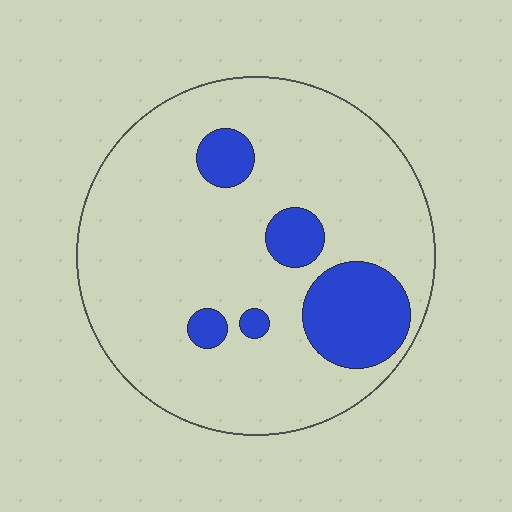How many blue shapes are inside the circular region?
5.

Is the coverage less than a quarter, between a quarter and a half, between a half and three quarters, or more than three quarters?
Less than a quarter.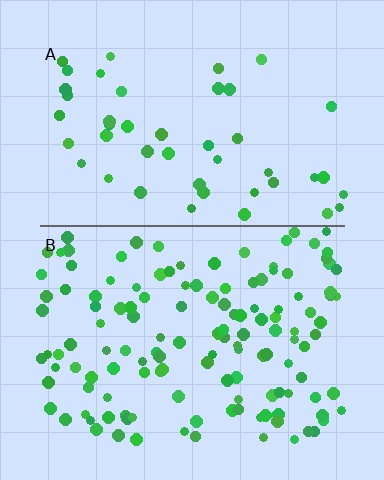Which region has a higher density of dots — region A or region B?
B (the bottom).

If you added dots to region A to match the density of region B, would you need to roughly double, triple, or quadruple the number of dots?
Approximately triple.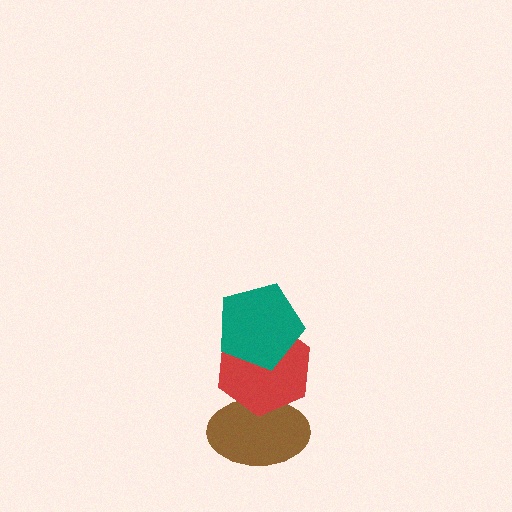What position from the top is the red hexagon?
The red hexagon is 2nd from the top.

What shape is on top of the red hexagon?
The teal pentagon is on top of the red hexagon.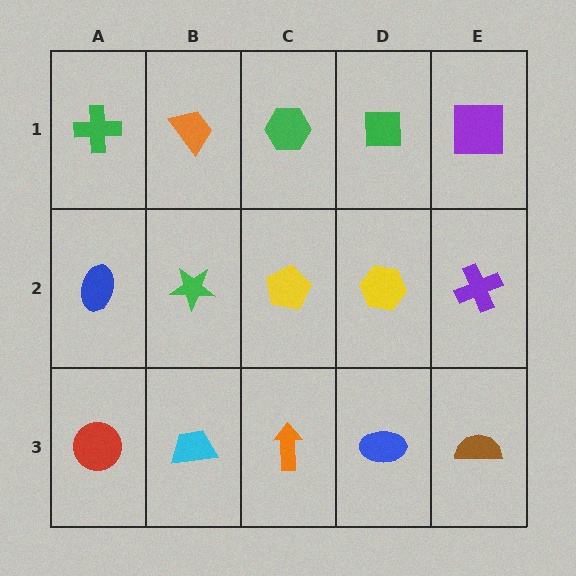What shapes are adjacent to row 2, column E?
A purple square (row 1, column E), a brown semicircle (row 3, column E), a yellow hexagon (row 2, column D).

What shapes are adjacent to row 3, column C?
A yellow pentagon (row 2, column C), a cyan trapezoid (row 3, column B), a blue ellipse (row 3, column D).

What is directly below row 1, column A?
A blue ellipse.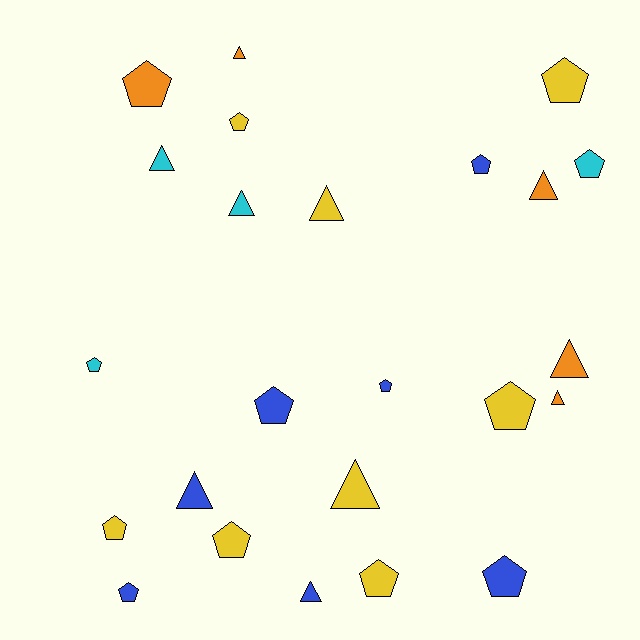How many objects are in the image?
There are 24 objects.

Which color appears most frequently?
Yellow, with 8 objects.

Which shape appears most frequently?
Pentagon, with 14 objects.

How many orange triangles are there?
There are 4 orange triangles.